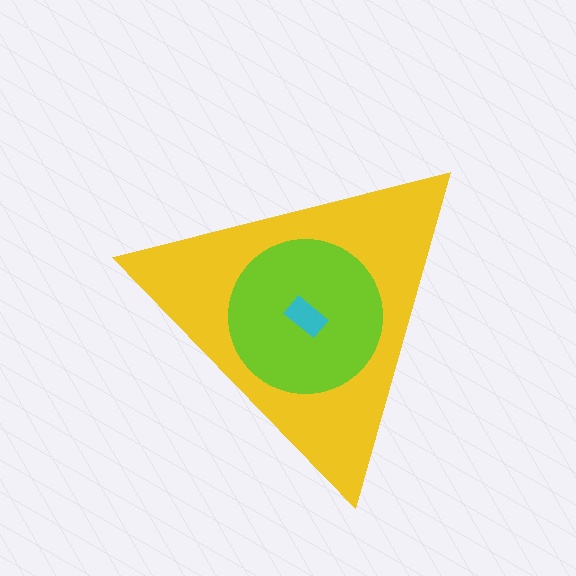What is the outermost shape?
The yellow triangle.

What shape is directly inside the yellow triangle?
The lime circle.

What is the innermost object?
The cyan rectangle.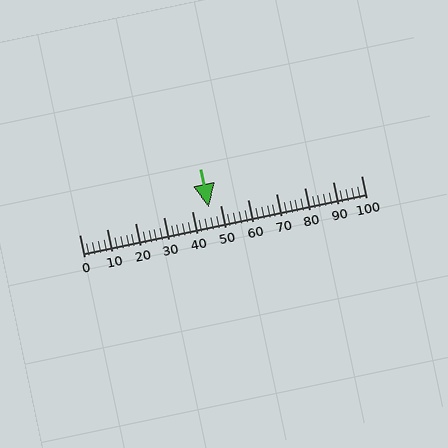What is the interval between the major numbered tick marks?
The major tick marks are spaced 10 units apart.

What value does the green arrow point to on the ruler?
The green arrow points to approximately 46.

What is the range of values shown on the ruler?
The ruler shows values from 0 to 100.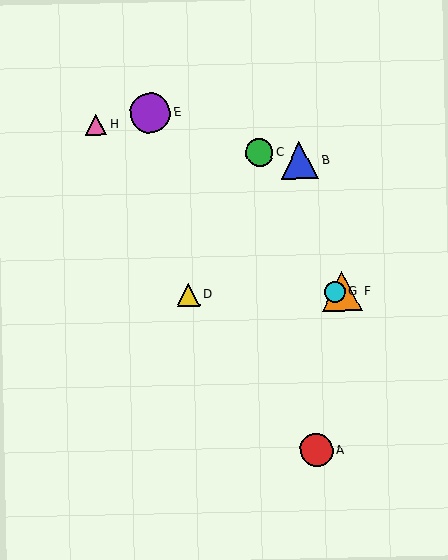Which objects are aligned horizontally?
Objects D, F, G are aligned horizontally.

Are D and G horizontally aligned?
Yes, both are at y≈294.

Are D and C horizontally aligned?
No, D is at y≈294 and C is at y≈153.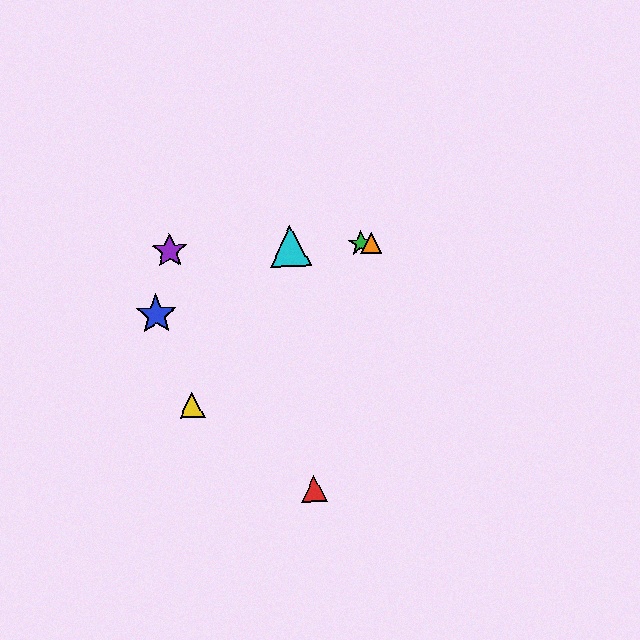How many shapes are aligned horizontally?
4 shapes (the green star, the purple star, the orange triangle, the cyan triangle) are aligned horizontally.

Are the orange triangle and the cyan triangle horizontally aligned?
Yes, both are at y≈243.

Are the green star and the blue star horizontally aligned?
No, the green star is at y≈243 and the blue star is at y≈315.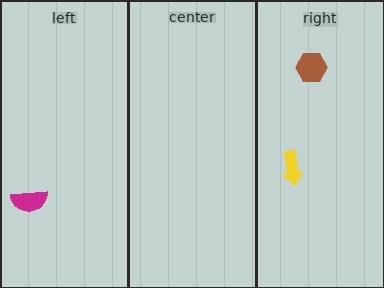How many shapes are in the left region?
1.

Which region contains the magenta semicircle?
The left region.